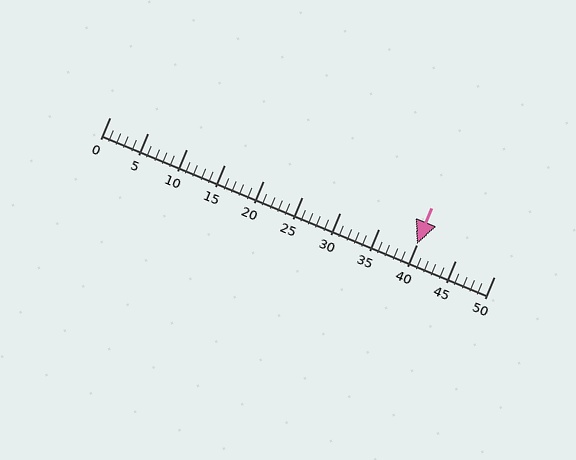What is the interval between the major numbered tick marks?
The major tick marks are spaced 5 units apart.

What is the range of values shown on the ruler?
The ruler shows values from 0 to 50.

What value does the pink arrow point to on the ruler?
The pink arrow points to approximately 40.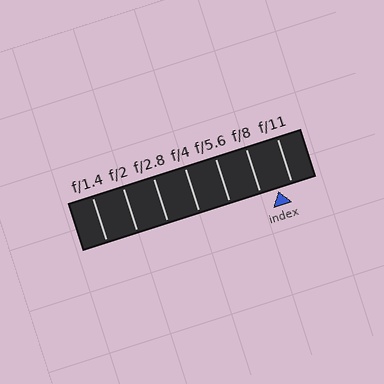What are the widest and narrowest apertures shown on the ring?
The widest aperture shown is f/1.4 and the narrowest is f/11.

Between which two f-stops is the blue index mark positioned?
The index mark is between f/8 and f/11.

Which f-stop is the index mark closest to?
The index mark is closest to f/11.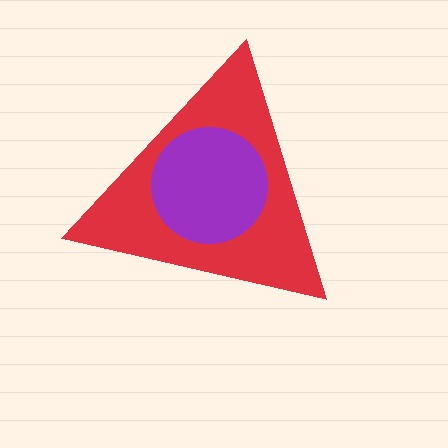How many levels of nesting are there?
2.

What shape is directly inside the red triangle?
The purple circle.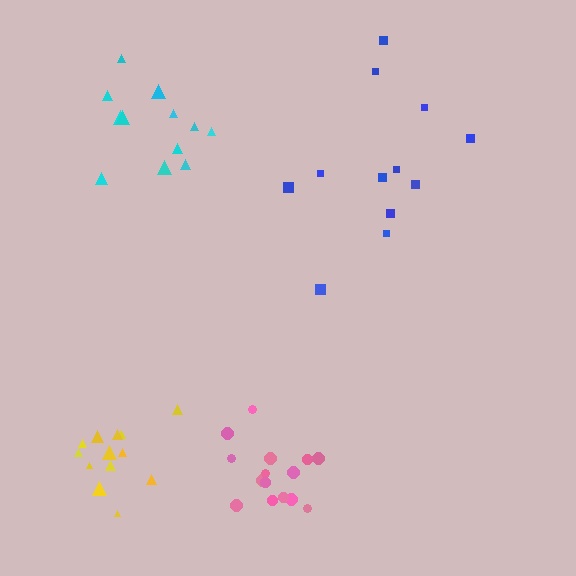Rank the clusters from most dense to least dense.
yellow, pink, cyan, blue.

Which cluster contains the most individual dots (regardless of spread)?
Pink (15).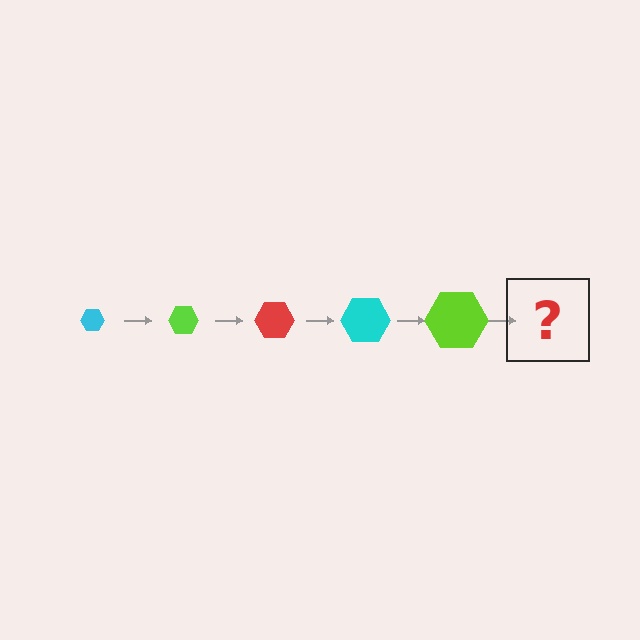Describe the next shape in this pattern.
It should be a red hexagon, larger than the previous one.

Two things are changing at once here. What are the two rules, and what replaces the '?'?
The two rules are that the hexagon grows larger each step and the color cycles through cyan, lime, and red. The '?' should be a red hexagon, larger than the previous one.